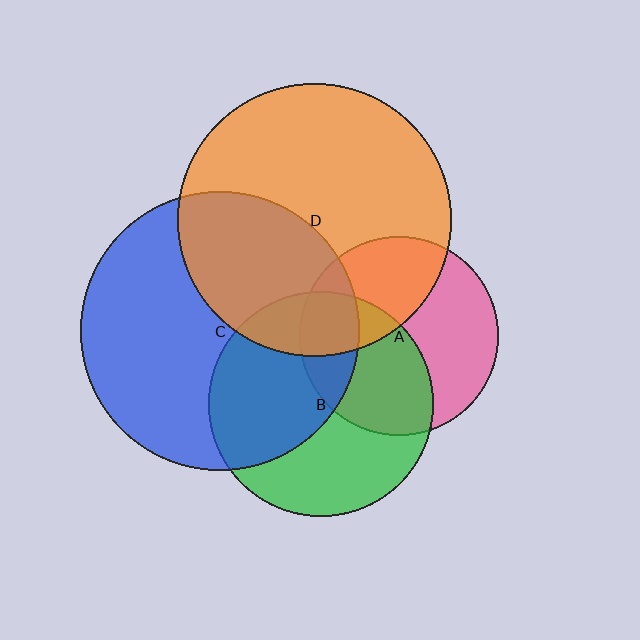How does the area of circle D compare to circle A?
Approximately 1.9 times.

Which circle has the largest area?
Circle C (blue).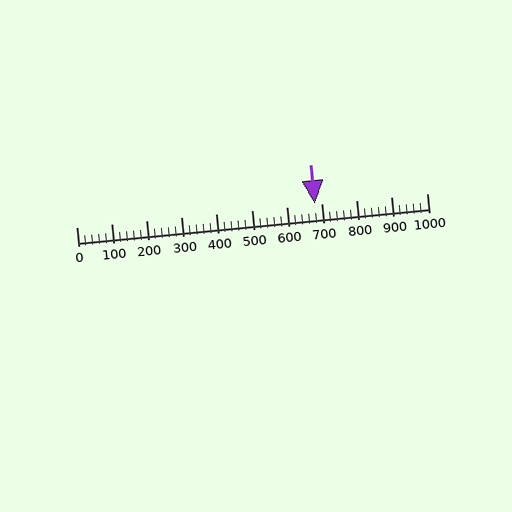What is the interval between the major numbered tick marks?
The major tick marks are spaced 100 units apart.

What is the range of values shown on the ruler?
The ruler shows values from 0 to 1000.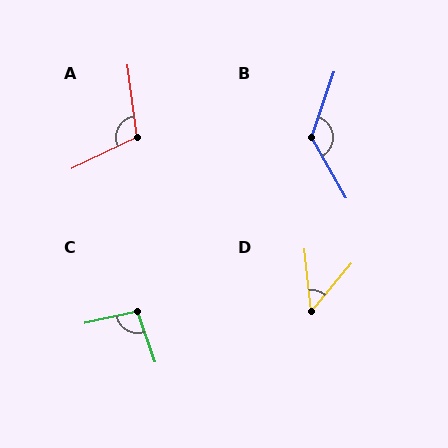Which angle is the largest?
B, at approximately 131 degrees.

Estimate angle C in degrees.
Approximately 96 degrees.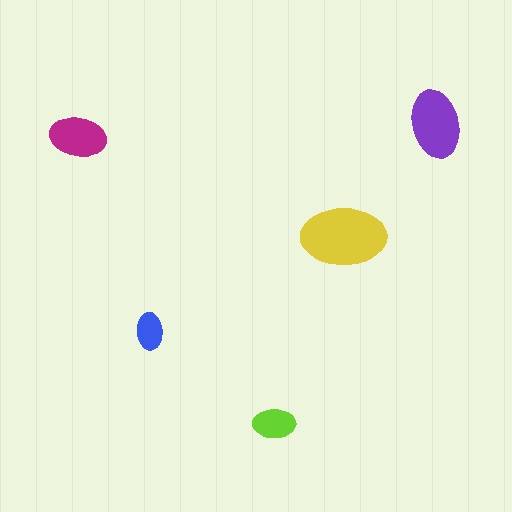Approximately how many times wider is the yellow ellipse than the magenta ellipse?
About 1.5 times wider.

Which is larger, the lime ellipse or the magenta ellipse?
The magenta one.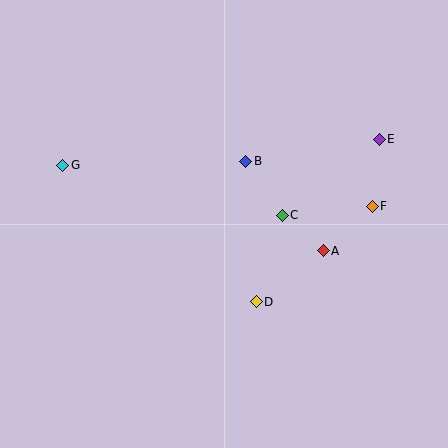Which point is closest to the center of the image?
Point C at (282, 215) is closest to the center.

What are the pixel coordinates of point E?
Point E is at (379, 139).